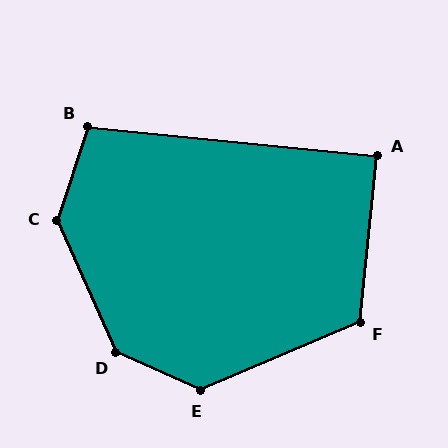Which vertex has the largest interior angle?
D, at approximately 138 degrees.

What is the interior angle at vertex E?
Approximately 133 degrees (obtuse).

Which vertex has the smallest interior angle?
A, at approximately 90 degrees.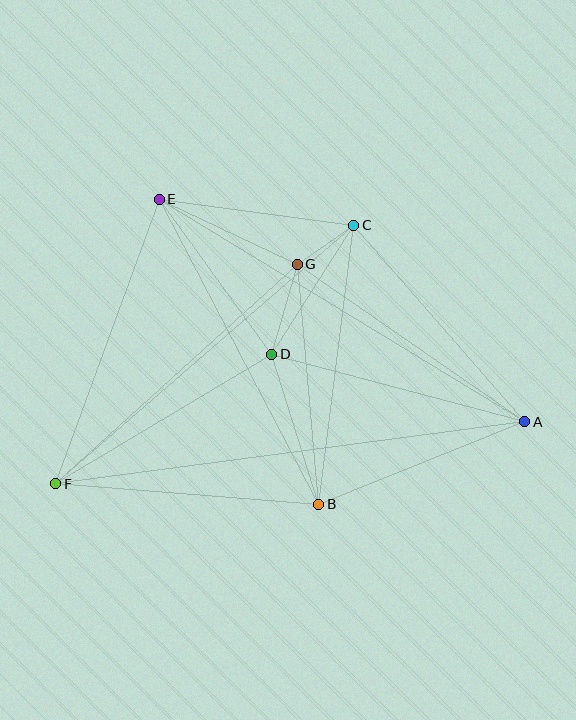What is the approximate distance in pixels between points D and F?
The distance between D and F is approximately 252 pixels.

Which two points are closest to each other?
Points C and G are closest to each other.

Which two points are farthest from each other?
Points A and F are farthest from each other.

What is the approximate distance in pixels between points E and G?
The distance between E and G is approximately 152 pixels.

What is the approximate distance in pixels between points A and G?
The distance between A and G is approximately 277 pixels.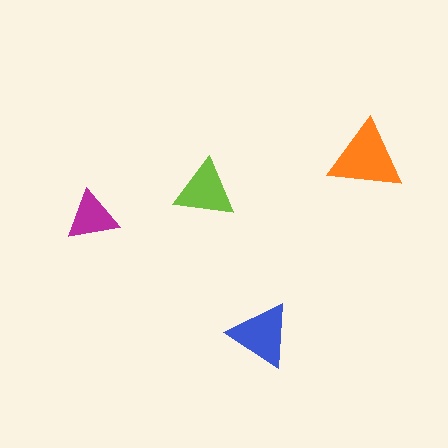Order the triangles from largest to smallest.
the orange one, the blue one, the lime one, the magenta one.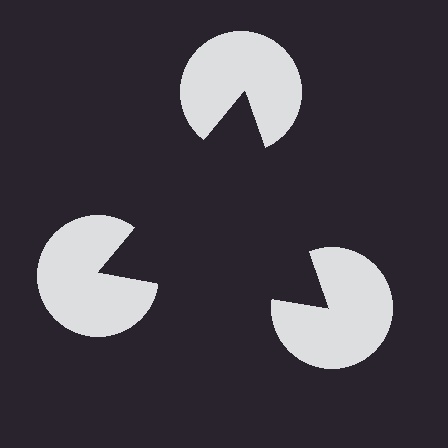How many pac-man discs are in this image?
There are 3 — one at each vertex of the illusory triangle.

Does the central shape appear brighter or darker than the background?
It typically appears slightly darker than the background, even though no actual brightness change is drawn.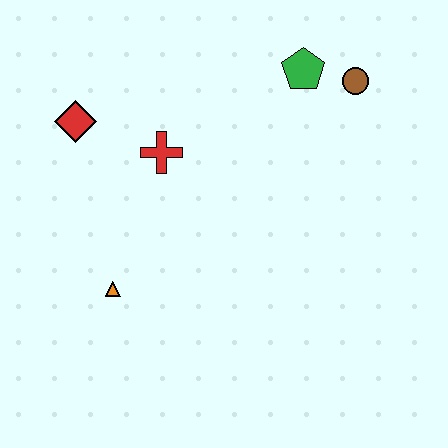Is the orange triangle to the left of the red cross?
Yes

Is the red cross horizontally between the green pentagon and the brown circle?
No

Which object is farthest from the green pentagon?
The orange triangle is farthest from the green pentagon.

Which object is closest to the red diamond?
The red cross is closest to the red diamond.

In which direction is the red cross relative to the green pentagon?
The red cross is to the left of the green pentagon.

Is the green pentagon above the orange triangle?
Yes